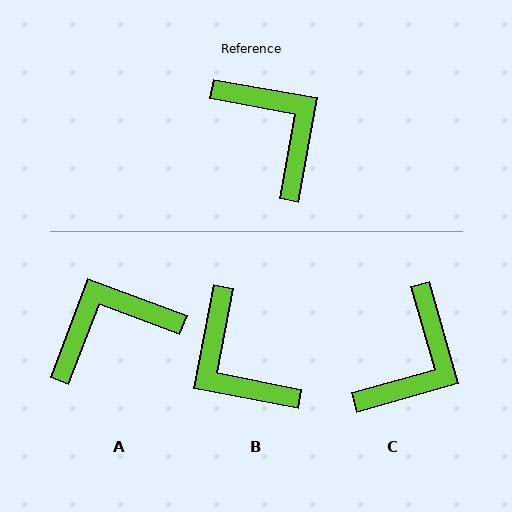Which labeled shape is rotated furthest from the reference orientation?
B, about 179 degrees away.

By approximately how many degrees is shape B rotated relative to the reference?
Approximately 179 degrees counter-clockwise.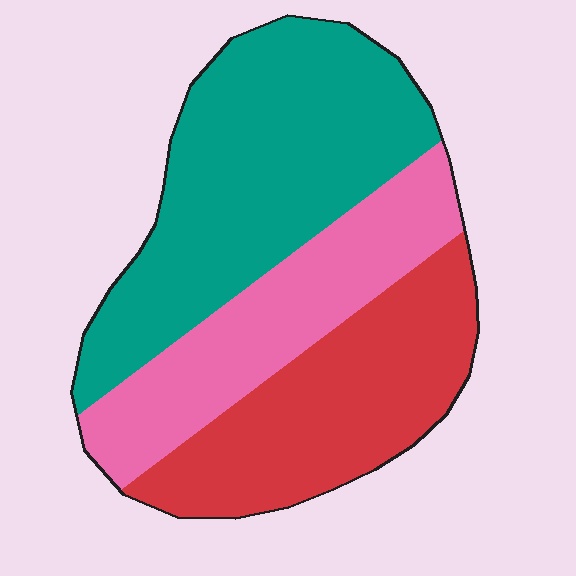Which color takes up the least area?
Pink, at roughly 25%.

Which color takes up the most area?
Teal, at roughly 45%.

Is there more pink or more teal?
Teal.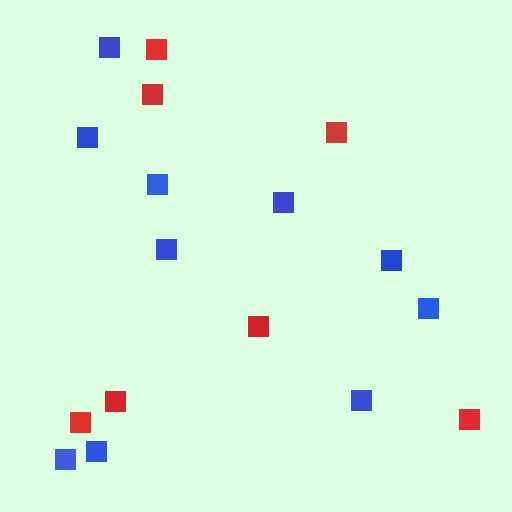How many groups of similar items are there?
There are 2 groups: one group of red squares (7) and one group of blue squares (10).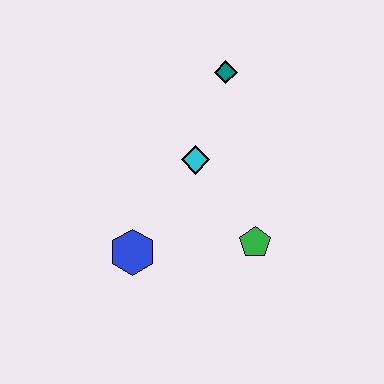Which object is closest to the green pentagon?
The cyan diamond is closest to the green pentagon.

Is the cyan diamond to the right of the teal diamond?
No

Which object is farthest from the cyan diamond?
The blue hexagon is farthest from the cyan diamond.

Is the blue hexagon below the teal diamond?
Yes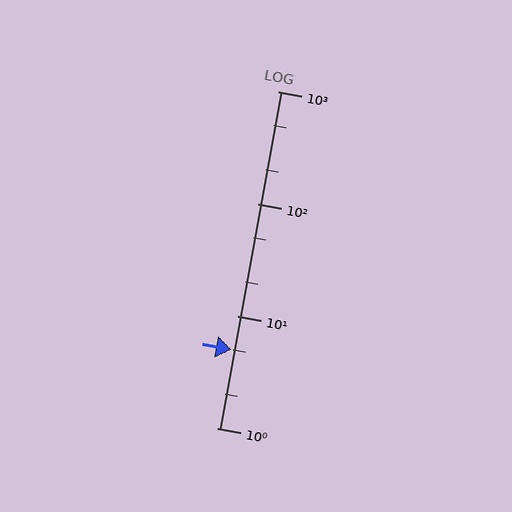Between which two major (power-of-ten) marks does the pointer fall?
The pointer is between 1 and 10.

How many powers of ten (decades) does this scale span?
The scale spans 3 decades, from 1 to 1000.